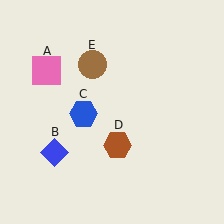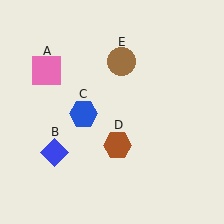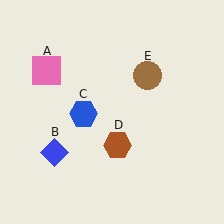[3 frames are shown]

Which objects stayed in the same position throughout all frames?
Pink square (object A) and blue diamond (object B) and blue hexagon (object C) and brown hexagon (object D) remained stationary.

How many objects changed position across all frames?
1 object changed position: brown circle (object E).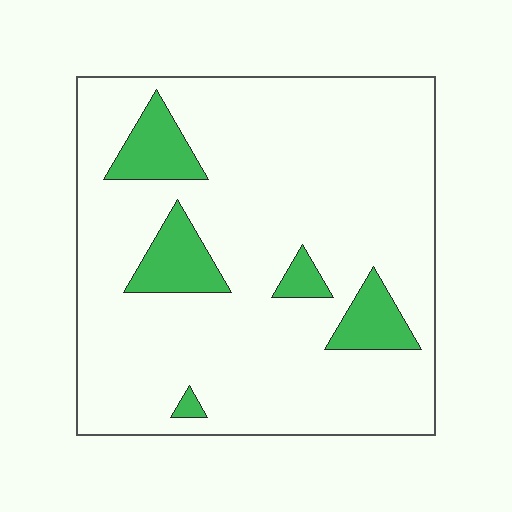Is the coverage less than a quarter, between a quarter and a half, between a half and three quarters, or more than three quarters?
Less than a quarter.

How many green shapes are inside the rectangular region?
5.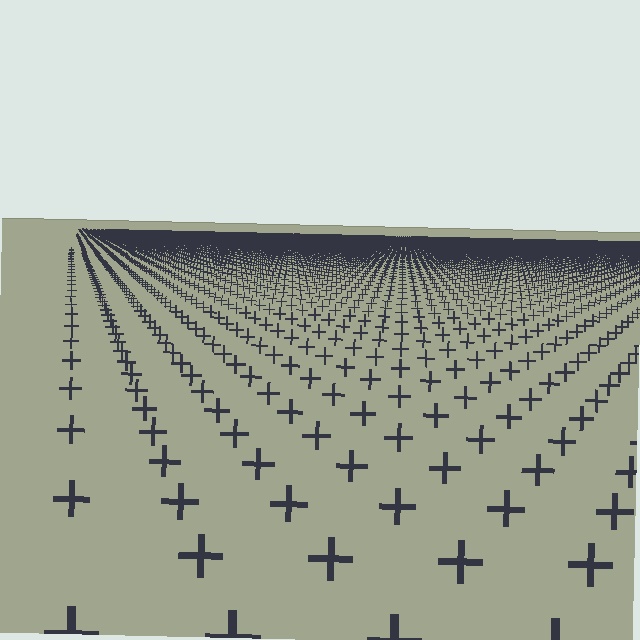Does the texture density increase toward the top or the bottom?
Density increases toward the top.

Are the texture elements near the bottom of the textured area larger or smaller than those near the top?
Larger. Near the bottom, elements are closer to the viewer and appear at a bigger on-screen size.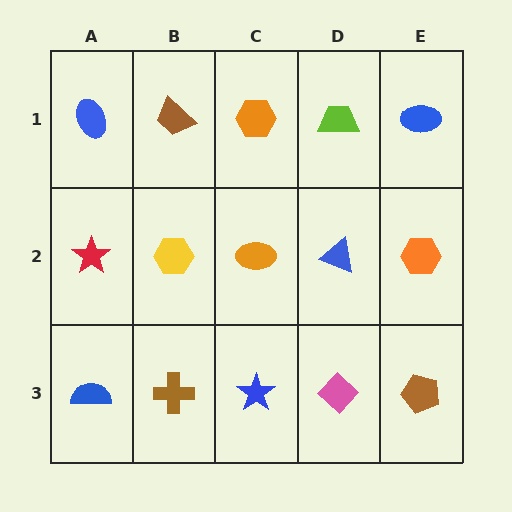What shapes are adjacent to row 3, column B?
A yellow hexagon (row 2, column B), a blue semicircle (row 3, column A), a blue star (row 3, column C).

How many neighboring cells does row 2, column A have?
3.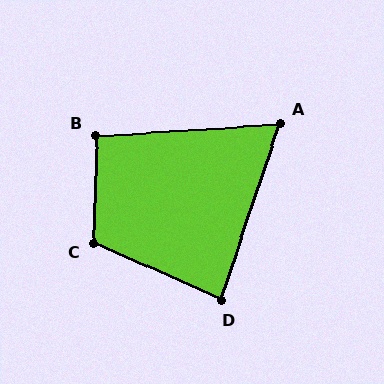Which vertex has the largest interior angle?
C, at approximately 112 degrees.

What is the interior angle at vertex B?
Approximately 95 degrees (obtuse).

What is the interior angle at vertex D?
Approximately 85 degrees (acute).